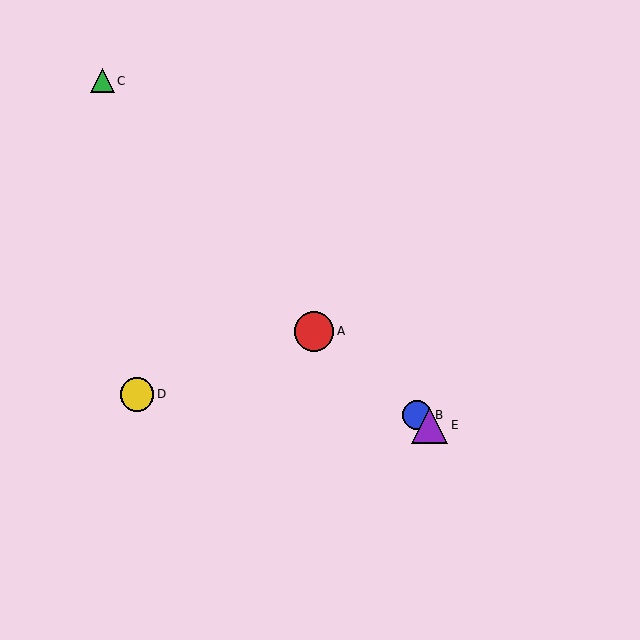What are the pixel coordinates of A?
Object A is at (314, 331).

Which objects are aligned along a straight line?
Objects A, B, E are aligned along a straight line.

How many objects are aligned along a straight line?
3 objects (A, B, E) are aligned along a straight line.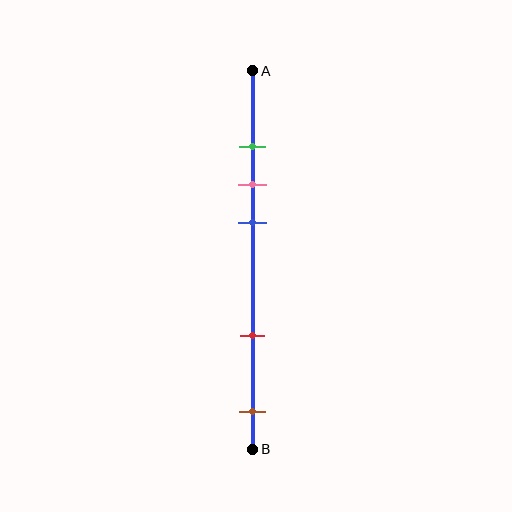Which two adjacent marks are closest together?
The green and pink marks are the closest adjacent pair.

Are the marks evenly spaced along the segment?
No, the marks are not evenly spaced.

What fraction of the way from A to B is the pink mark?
The pink mark is approximately 30% (0.3) of the way from A to B.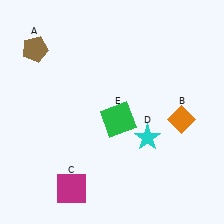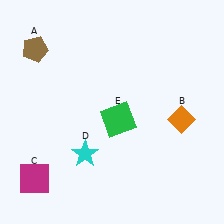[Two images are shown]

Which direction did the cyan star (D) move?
The cyan star (D) moved left.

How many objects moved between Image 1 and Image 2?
2 objects moved between the two images.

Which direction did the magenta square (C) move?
The magenta square (C) moved left.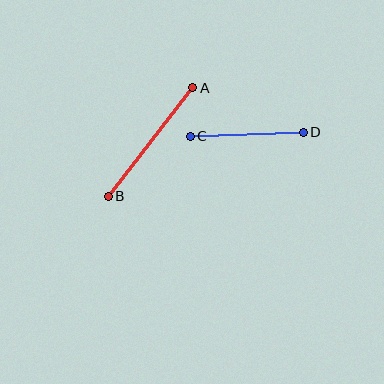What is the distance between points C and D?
The distance is approximately 113 pixels.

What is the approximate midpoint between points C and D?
The midpoint is at approximately (247, 134) pixels.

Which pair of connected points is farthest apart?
Points A and B are farthest apart.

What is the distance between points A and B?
The distance is approximately 138 pixels.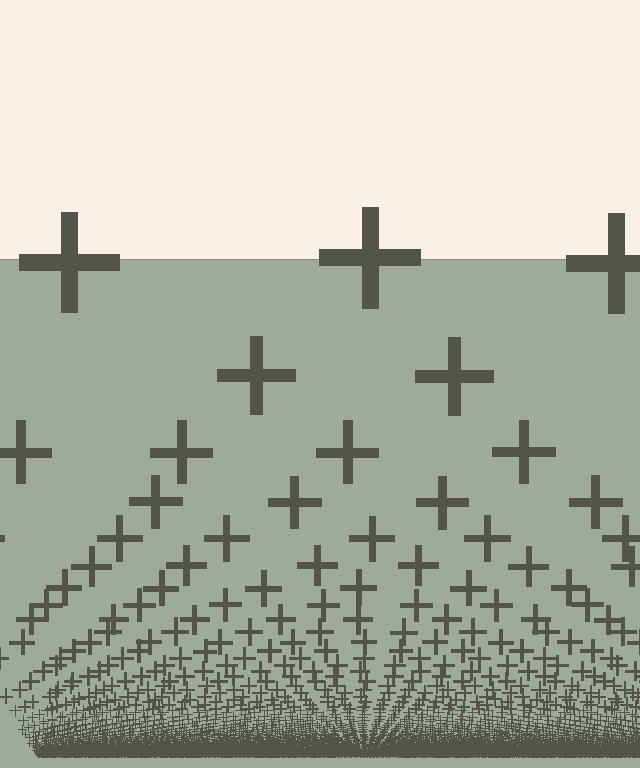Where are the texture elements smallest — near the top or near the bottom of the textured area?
Near the bottom.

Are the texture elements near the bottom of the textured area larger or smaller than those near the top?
Smaller. The gradient is inverted — elements near the bottom are smaller and denser.